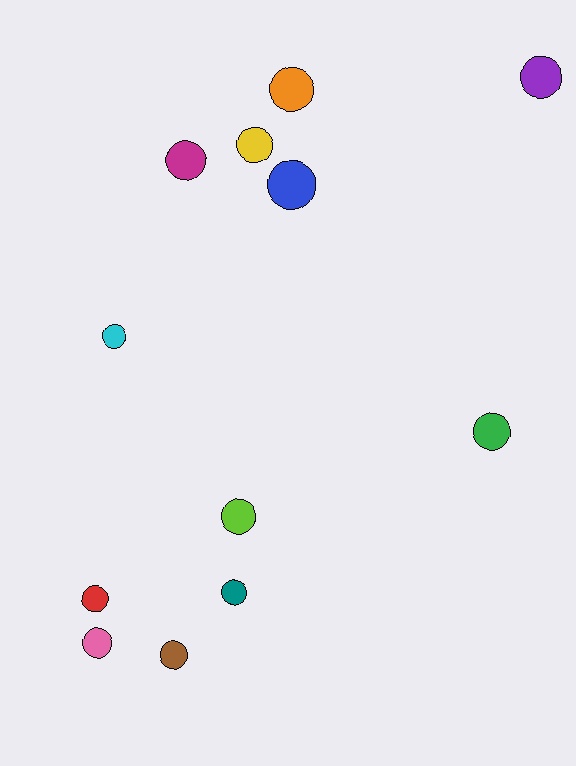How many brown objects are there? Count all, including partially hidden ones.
There is 1 brown object.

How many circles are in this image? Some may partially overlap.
There are 12 circles.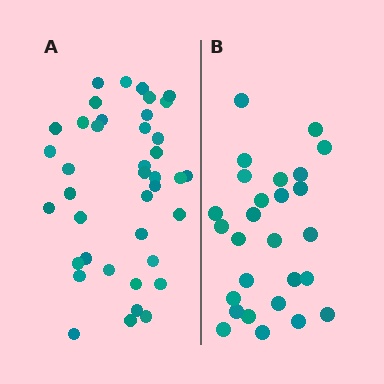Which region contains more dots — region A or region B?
Region A (the left region) has more dots.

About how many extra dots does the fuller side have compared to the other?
Region A has approximately 15 more dots than region B.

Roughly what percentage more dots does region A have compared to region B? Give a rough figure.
About 50% more.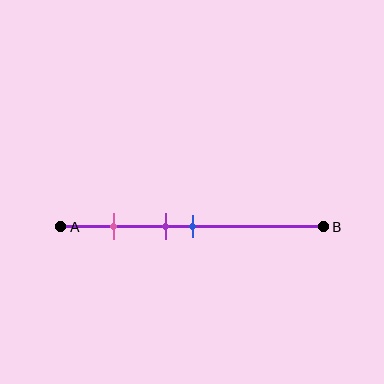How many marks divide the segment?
There are 3 marks dividing the segment.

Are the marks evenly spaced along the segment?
No, the marks are not evenly spaced.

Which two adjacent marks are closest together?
The purple and blue marks are the closest adjacent pair.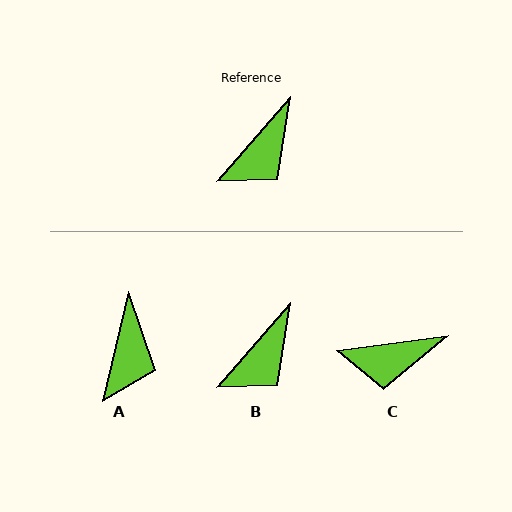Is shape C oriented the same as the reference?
No, it is off by about 41 degrees.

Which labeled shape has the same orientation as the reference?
B.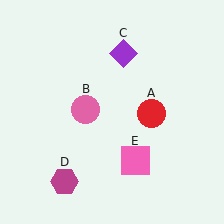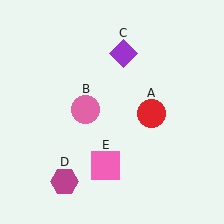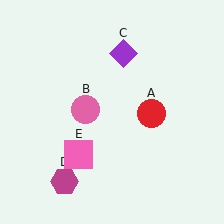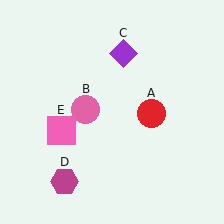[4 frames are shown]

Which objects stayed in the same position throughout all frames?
Red circle (object A) and pink circle (object B) and purple diamond (object C) and magenta hexagon (object D) remained stationary.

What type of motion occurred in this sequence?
The pink square (object E) rotated clockwise around the center of the scene.